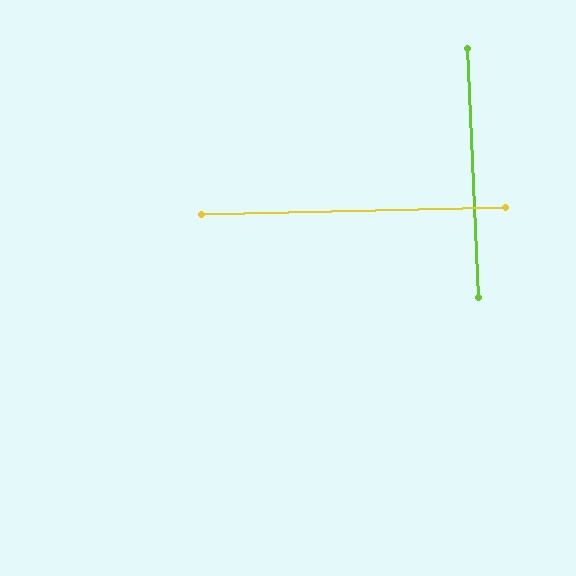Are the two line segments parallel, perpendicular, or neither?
Perpendicular — they meet at approximately 89°.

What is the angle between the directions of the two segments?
Approximately 89 degrees.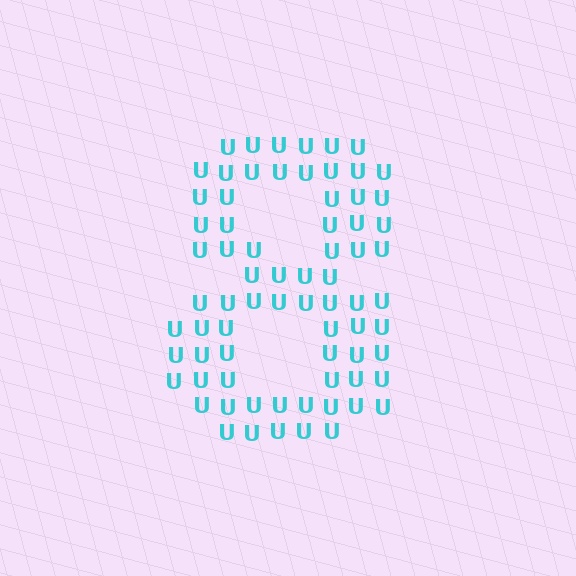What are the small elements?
The small elements are letter U's.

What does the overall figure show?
The overall figure shows the digit 8.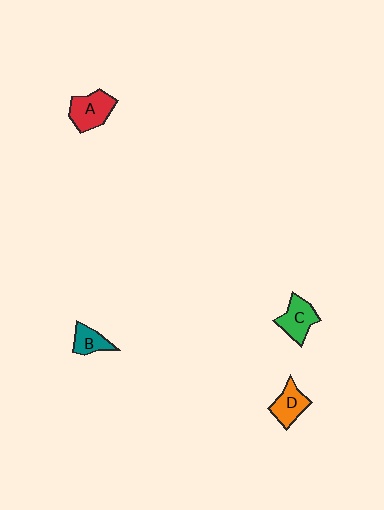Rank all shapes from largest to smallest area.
From largest to smallest: A (red), C (green), D (orange), B (teal).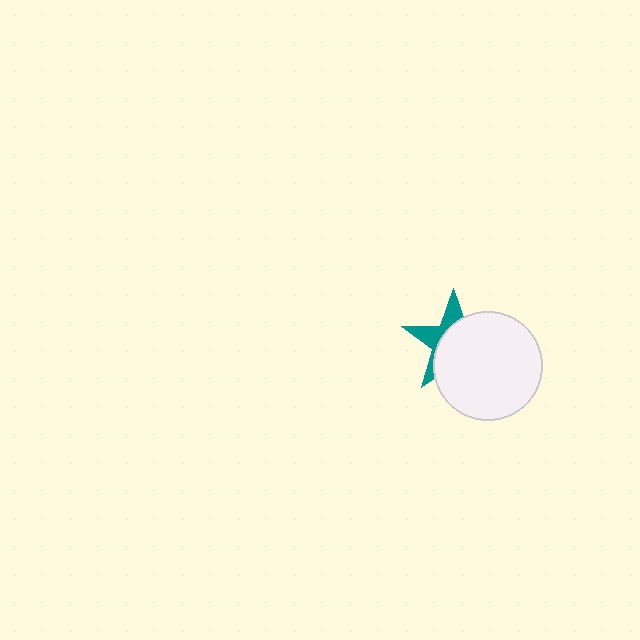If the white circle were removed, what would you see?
You would see the complete teal star.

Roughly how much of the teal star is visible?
A small part of it is visible (roughly 35%).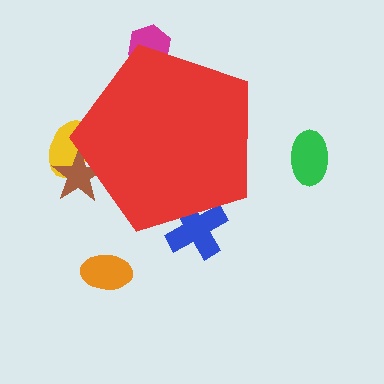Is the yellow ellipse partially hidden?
Yes, the yellow ellipse is partially hidden behind the red pentagon.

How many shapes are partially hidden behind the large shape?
4 shapes are partially hidden.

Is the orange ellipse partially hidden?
No, the orange ellipse is fully visible.